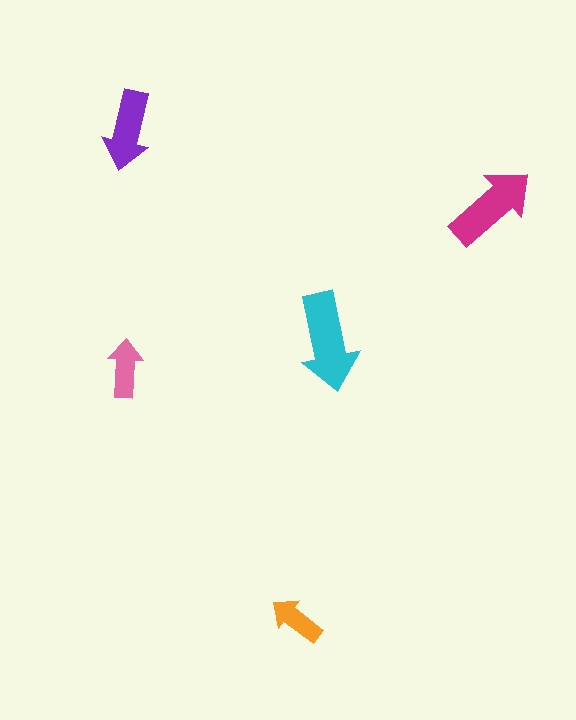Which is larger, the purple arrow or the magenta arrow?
The magenta one.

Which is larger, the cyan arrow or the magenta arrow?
The cyan one.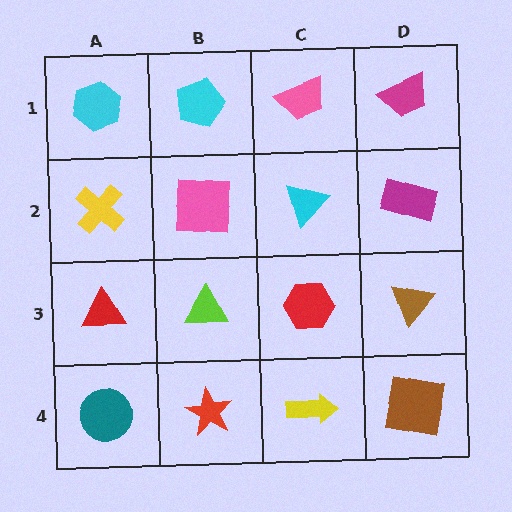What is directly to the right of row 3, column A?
A lime triangle.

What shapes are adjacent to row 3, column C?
A cyan triangle (row 2, column C), a yellow arrow (row 4, column C), a lime triangle (row 3, column B), a brown triangle (row 3, column D).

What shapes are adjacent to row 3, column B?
A pink square (row 2, column B), a red star (row 4, column B), a red triangle (row 3, column A), a red hexagon (row 3, column C).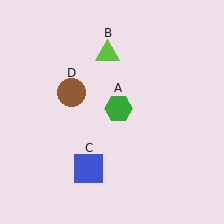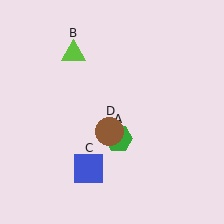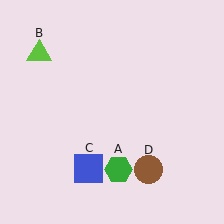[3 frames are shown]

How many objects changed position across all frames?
3 objects changed position: green hexagon (object A), lime triangle (object B), brown circle (object D).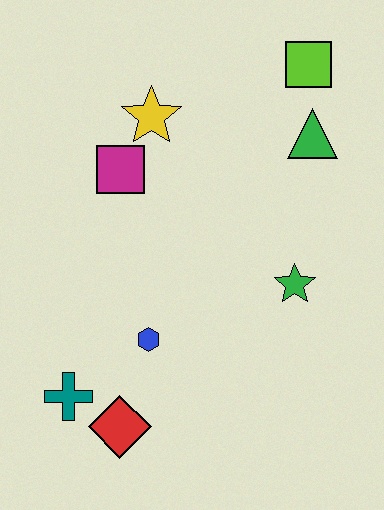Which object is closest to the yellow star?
The magenta square is closest to the yellow star.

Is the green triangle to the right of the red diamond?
Yes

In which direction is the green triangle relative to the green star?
The green triangle is above the green star.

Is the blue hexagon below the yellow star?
Yes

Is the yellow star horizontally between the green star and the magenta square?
Yes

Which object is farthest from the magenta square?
The red diamond is farthest from the magenta square.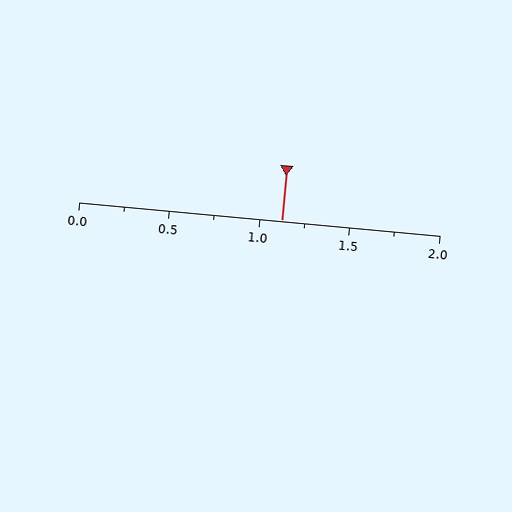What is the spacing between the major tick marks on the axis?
The major ticks are spaced 0.5 apart.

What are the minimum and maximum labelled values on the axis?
The axis runs from 0.0 to 2.0.